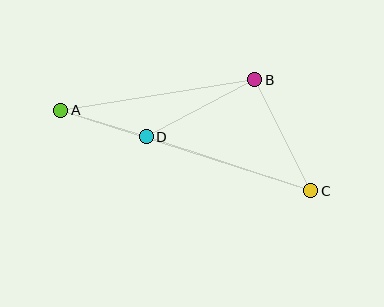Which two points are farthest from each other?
Points A and C are farthest from each other.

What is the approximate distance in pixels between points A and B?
The distance between A and B is approximately 197 pixels.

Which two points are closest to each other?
Points A and D are closest to each other.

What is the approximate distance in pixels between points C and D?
The distance between C and D is approximately 173 pixels.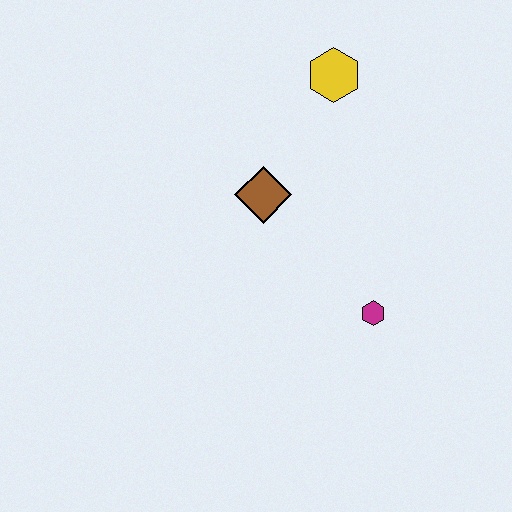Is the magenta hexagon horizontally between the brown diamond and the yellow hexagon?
No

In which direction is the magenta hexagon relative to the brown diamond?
The magenta hexagon is below the brown diamond.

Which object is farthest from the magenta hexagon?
The yellow hexagon is farthest from the magenta hexagon.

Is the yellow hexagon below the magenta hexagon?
No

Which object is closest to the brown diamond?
The yellow hexagon is closest to the brown diamond.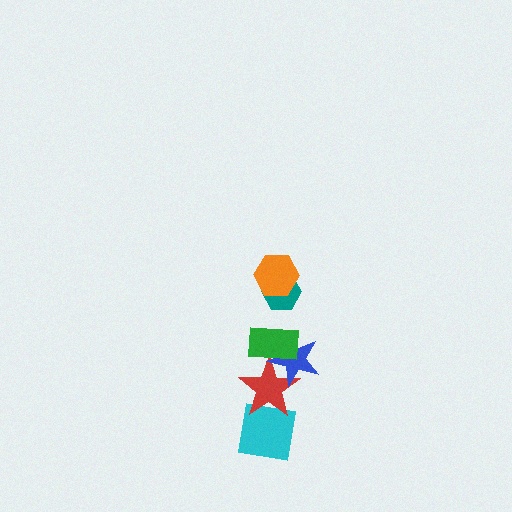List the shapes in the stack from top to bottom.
From top to bottom: the orange hexagon, the teal hexagon, the green rectangle, the blue star, the red star, the cyan square.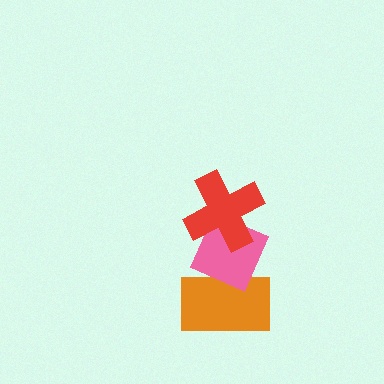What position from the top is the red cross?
The red cross is 1st from the top.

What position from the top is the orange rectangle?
The orange rectangle is 3rd from the top.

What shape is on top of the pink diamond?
The red cross is on top of the pink diamond.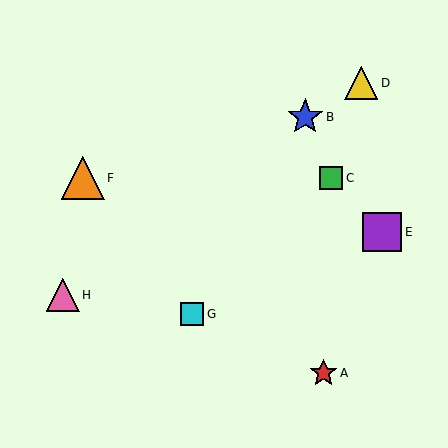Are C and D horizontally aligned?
No, C is at y≈178 and D is at y≈83.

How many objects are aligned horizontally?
2 objects (C, F) are aligned horizontally.